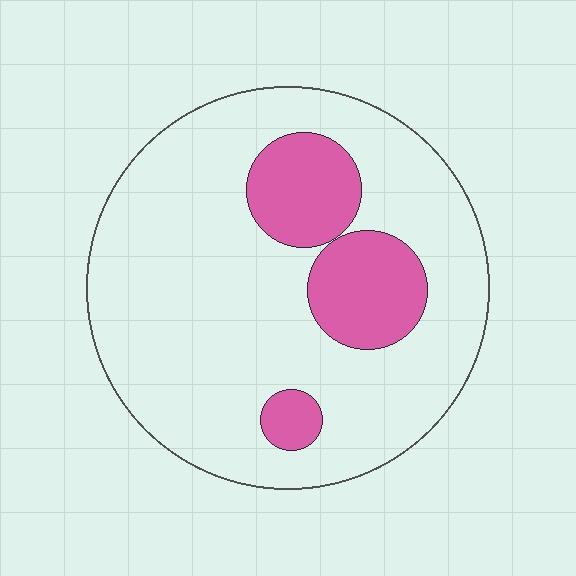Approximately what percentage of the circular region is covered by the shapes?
Approximately 20%.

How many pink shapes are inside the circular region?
3.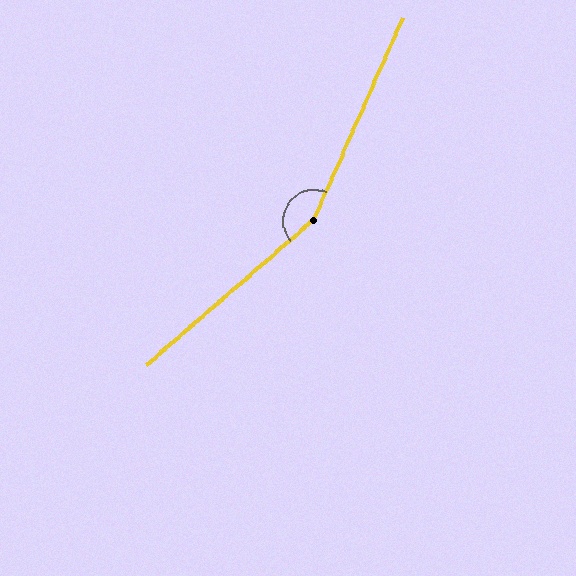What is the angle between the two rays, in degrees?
Approximately 155 degrees.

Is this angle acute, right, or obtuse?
It is obtuse.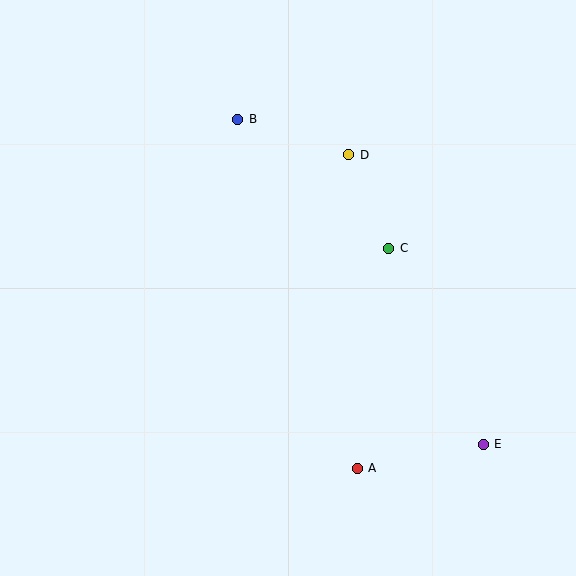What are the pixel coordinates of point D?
Point D is at (349, 155).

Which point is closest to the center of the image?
Point C at (389, 248) is closest to the center.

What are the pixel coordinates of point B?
Point B is at (238, 119).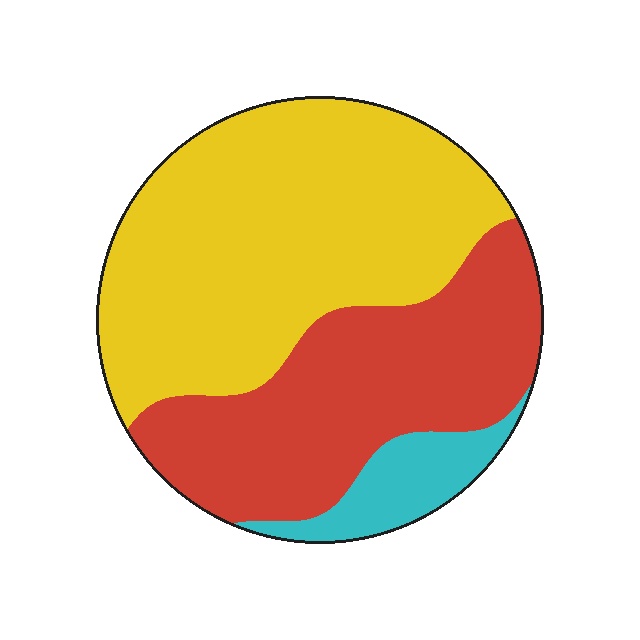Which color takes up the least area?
Cyan, at roughly 10%.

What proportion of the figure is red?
Red covers around 35% of the figure.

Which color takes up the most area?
Yellow, at roughly 55%.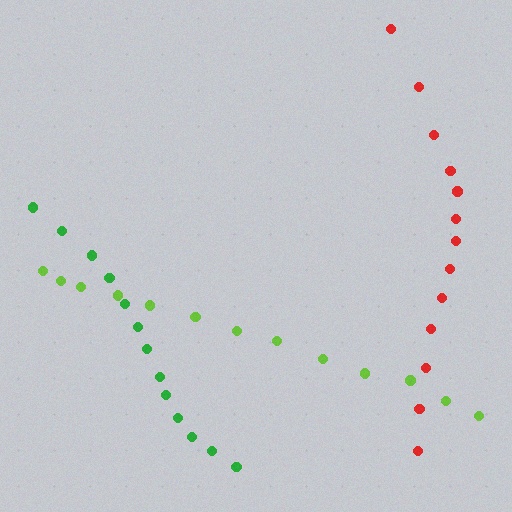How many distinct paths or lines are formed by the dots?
There are 3 distinct paths.